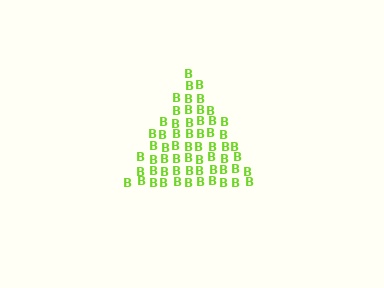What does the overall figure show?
The overall figure shows a triangle.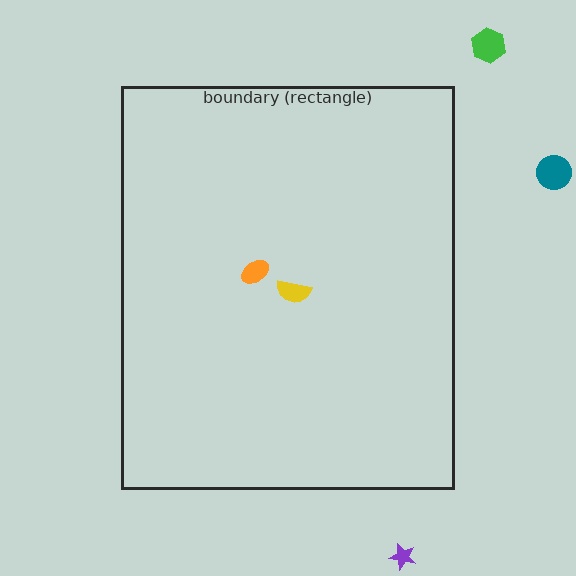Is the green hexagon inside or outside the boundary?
Outside.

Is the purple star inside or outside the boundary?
Outside.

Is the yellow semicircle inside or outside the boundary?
Inside.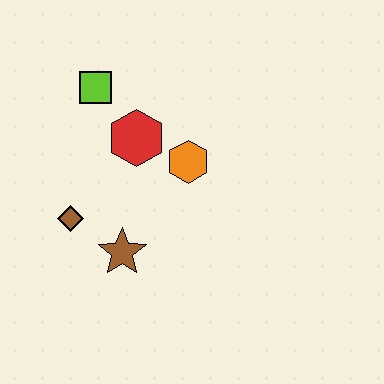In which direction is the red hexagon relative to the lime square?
The red hexagon is below the lime square.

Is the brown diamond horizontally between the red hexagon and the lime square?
No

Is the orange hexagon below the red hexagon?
Yes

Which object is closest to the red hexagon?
The orange hexagon is closest to the red hexagon.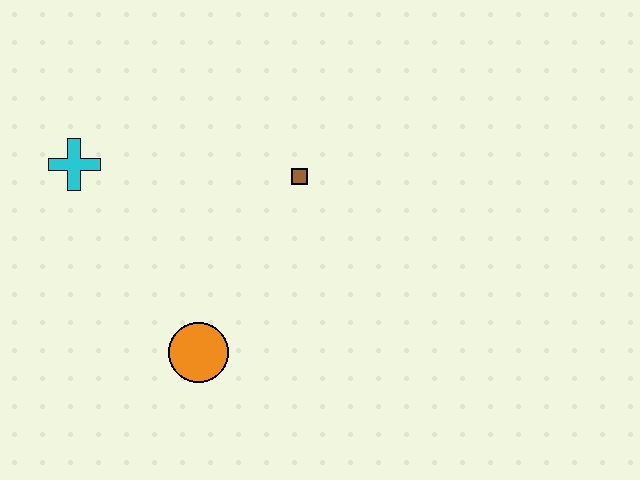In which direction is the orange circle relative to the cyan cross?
The orange circle is below the cyan cross.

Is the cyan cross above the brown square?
Yes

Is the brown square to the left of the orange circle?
No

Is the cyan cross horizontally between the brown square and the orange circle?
No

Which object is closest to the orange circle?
The brown square is closest to the orange circle.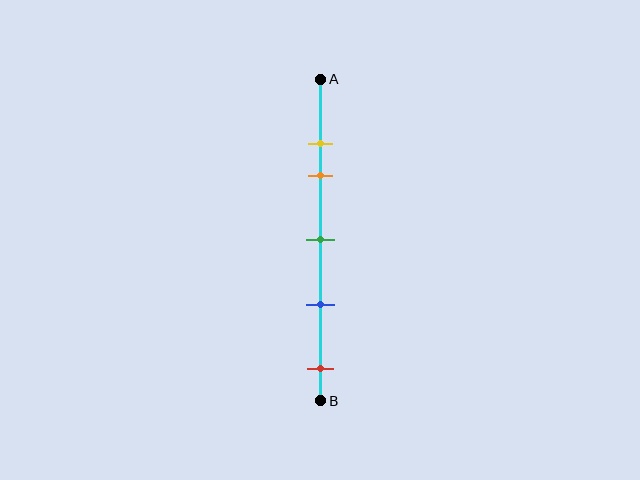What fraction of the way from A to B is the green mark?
The green mark is approximately 50% (0.5) of the way from A to B.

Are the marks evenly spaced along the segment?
No, the marks are not evenly spaced.